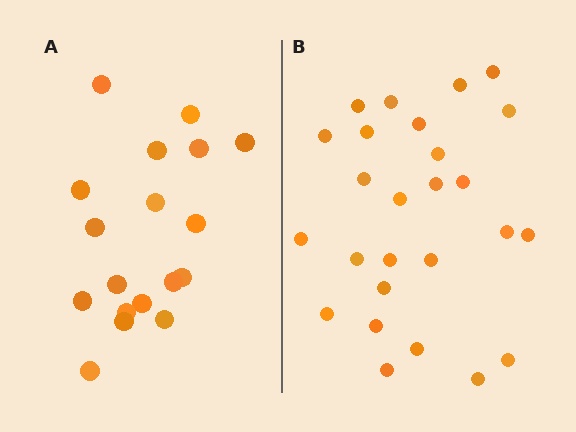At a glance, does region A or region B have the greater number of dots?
Region B (the right region) has more dots.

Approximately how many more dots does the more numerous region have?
Region B has roughly 8 or so more dots than region A.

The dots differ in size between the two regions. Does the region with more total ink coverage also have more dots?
No. Region A has more total ink coverage because its dots are larger, but region B actually contains more individual dots. Total area can be misleading — the number of items is what matters here.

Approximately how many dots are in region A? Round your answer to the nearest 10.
About 20 dots. (The exact count is 18, which rounds to 20.)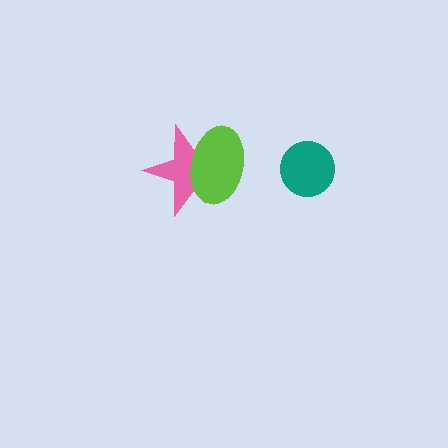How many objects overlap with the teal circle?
0 objects overlap with the teal circle.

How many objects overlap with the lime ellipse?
1 object overlaps with the lime ellipse.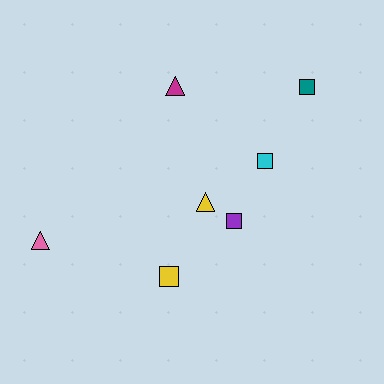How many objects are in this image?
There are 7 objects.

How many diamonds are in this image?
There are no diamonds.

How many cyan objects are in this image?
There is 1 cyan object.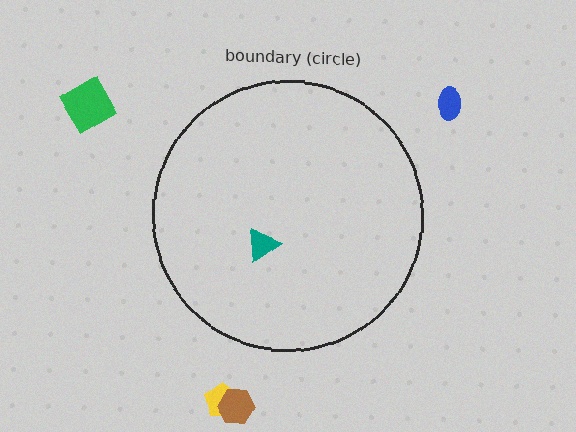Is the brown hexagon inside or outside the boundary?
Outside.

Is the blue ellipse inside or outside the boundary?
Outside.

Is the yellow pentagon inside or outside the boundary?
Outside.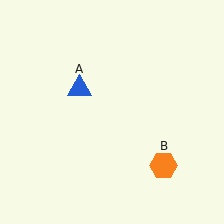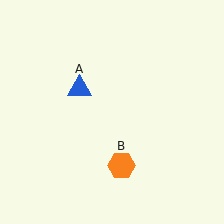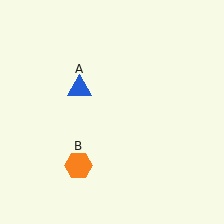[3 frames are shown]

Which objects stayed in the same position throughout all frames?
Blue triangle (object A) remained stationary.